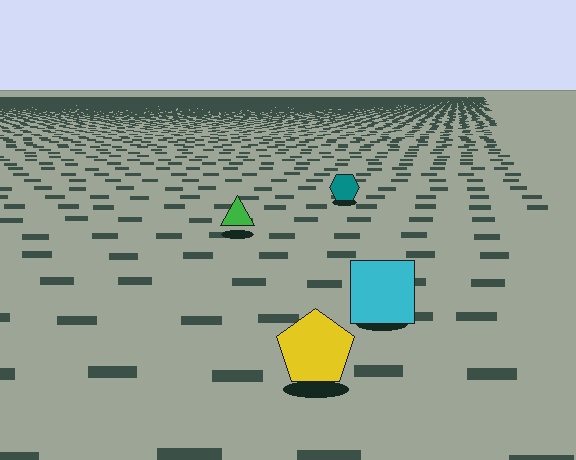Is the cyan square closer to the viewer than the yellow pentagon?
No. The yellow pentagon is closer — you can tell from the texture gradient: the ground texture is coarser near it.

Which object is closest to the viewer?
The yellow pentagon is closest. The texture marks near it are larger and more spread out.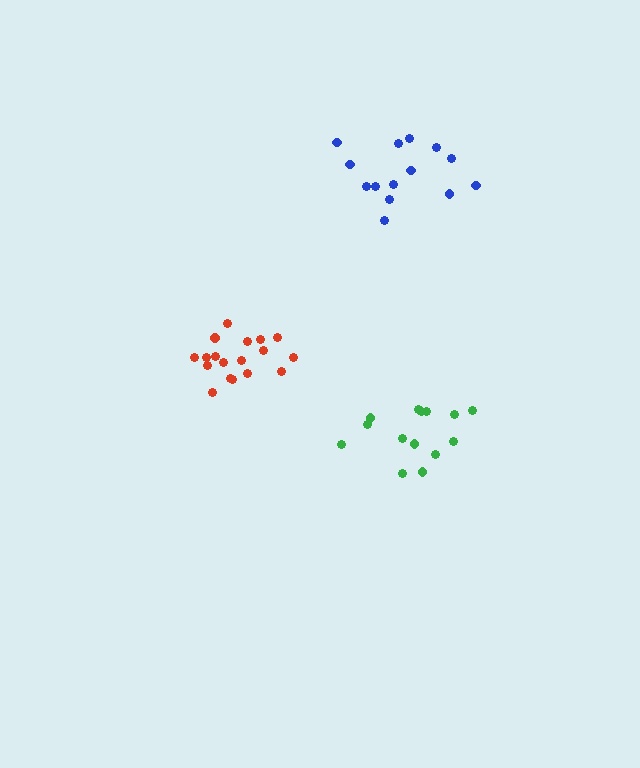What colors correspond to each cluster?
The clusters are colored: blue, green, red.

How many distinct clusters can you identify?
There are 3 distinct clusters.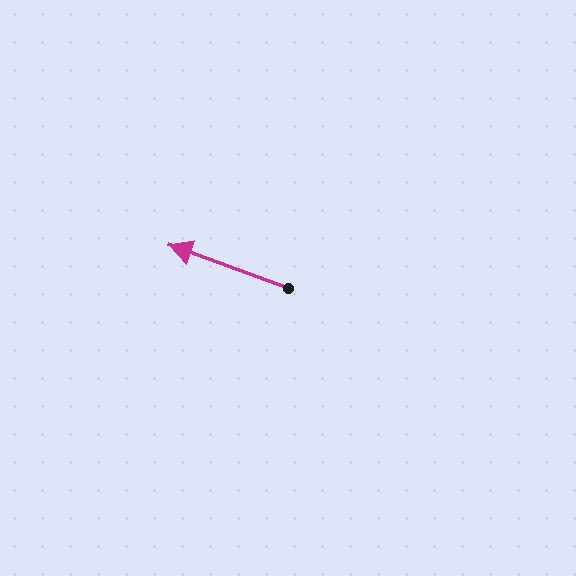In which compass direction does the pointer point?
West.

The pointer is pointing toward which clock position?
Roughly 10 o'clock.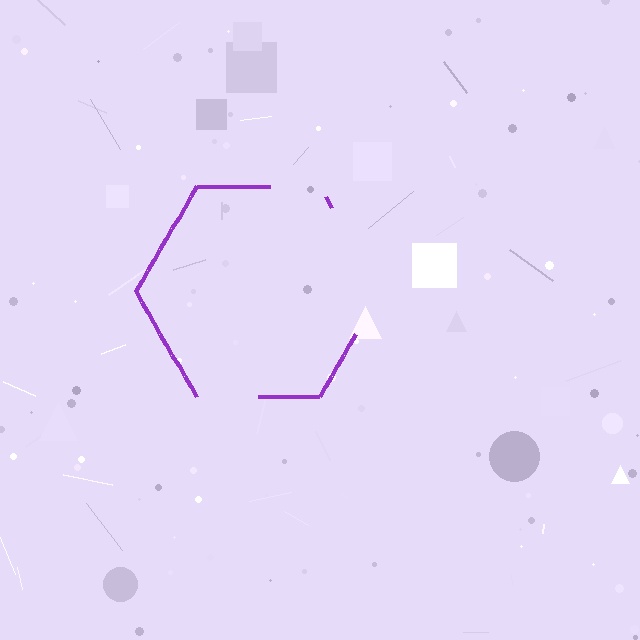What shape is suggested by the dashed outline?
The dashed outline suggests a hexagon.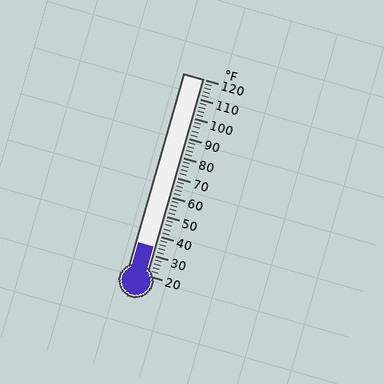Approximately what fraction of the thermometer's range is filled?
The thermometer is filled to approximately 15% of its range.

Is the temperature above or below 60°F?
The temperature is below 60°F.